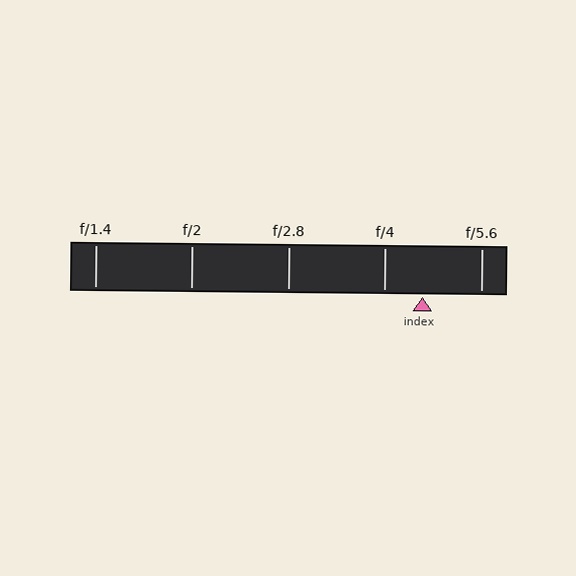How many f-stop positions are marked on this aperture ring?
There are 5 f-stop positions marked.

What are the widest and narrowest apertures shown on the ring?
The widest aperture shown is f/1.4 and the narrowest is f/5.6.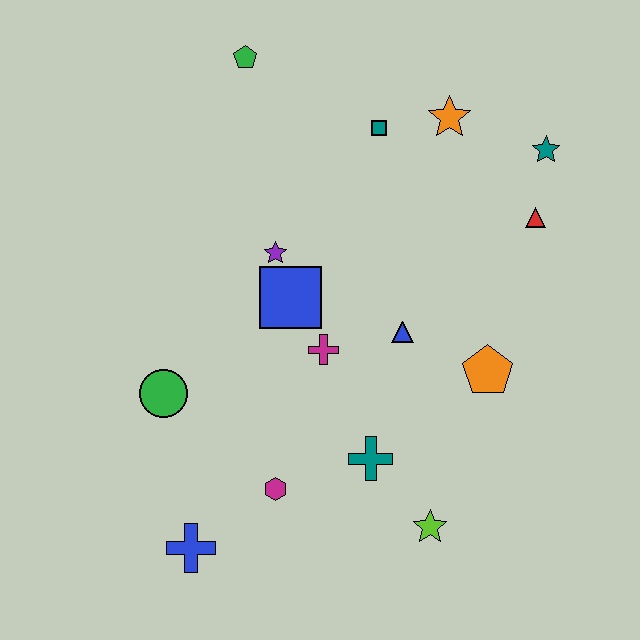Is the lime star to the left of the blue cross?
No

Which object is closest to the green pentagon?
The teal square is closest to the green pentagon.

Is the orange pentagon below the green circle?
No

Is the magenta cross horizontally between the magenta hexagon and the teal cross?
Yes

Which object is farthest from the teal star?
The blue cross is farthest from the teal star.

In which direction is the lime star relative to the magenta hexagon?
The lime star is to the right of the magenta hexagon.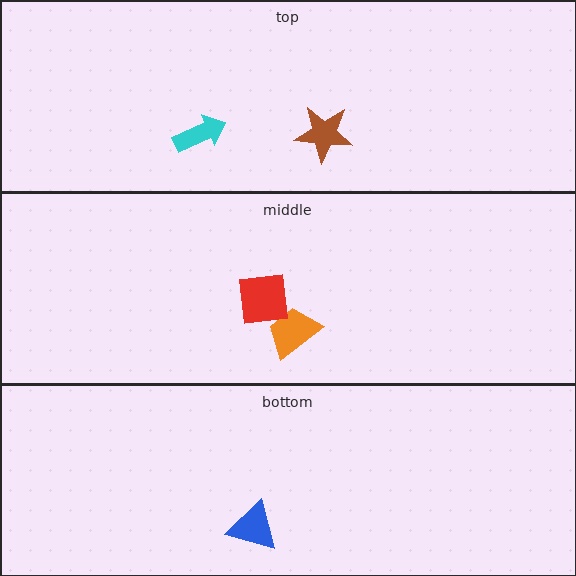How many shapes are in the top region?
2.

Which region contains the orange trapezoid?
The middle region.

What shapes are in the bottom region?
The blue triangle.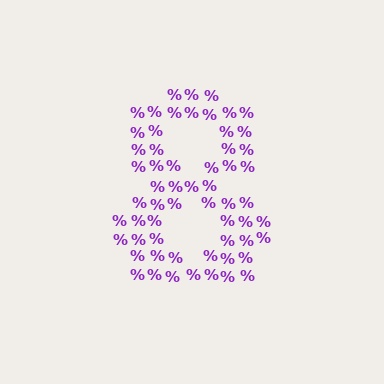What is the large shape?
The large shape is the digit 8.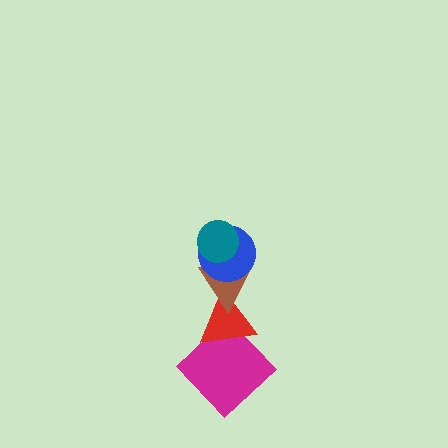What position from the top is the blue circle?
The blue circle is 2nd from the top.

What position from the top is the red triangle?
The red triangle is 4th from the top.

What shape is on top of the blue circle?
The teal circle is on top of the blue circle.